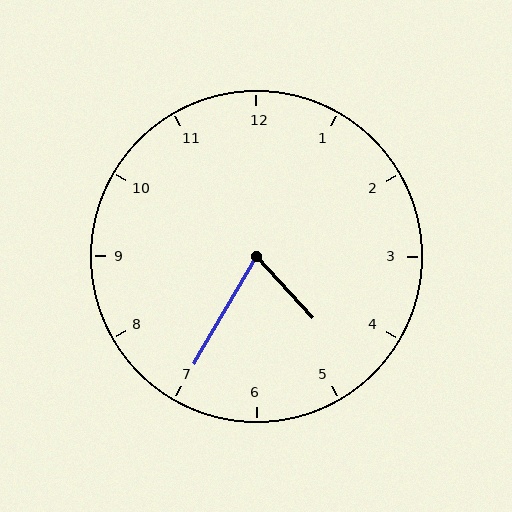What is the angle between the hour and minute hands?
Approximately 72 degrees.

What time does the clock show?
4:35.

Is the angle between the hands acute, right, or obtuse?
It is acute.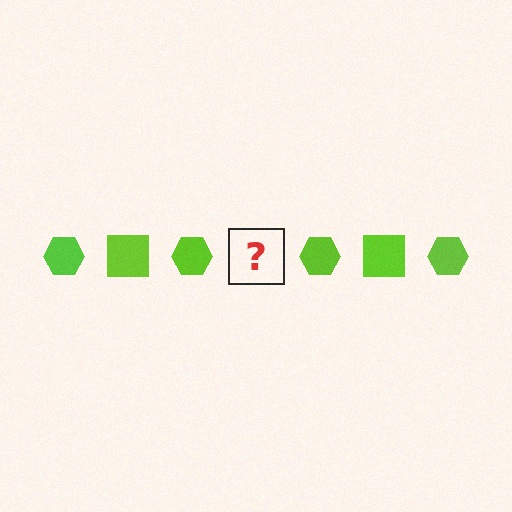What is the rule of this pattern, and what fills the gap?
The rule is that the pattern cycles through hexagon, square shapes in lime. The gap should be filled with a lime square.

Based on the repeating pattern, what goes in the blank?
The blank should be a lime square.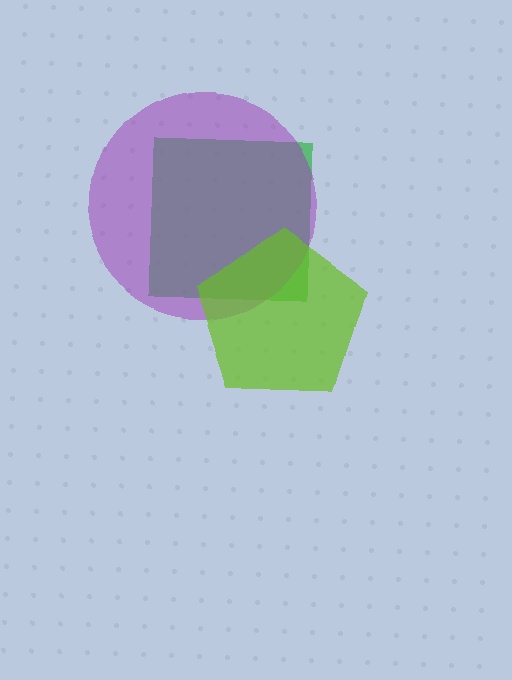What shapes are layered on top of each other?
The layered shapes are: a green square, a purple circle, a lime pentagon.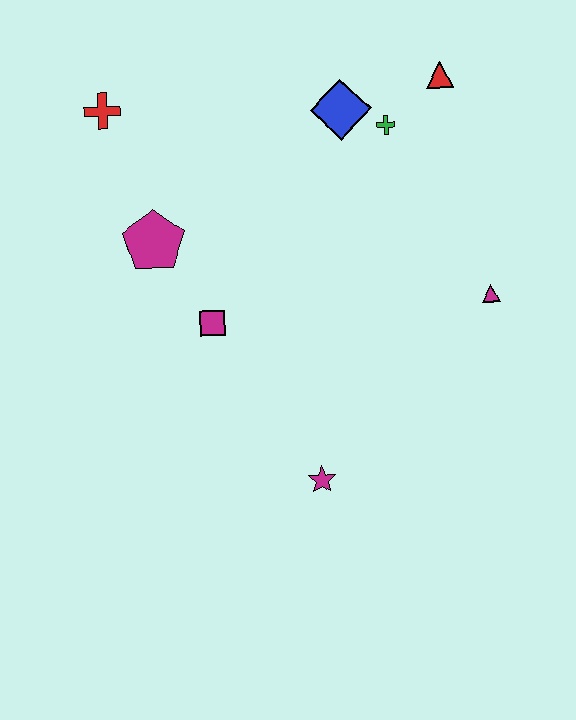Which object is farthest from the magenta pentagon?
The magenta triangle is farthest from the magenta pentagon.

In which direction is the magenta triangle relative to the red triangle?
The magenta triangle is below the red triangle.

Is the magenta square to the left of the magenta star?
Yes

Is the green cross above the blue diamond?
No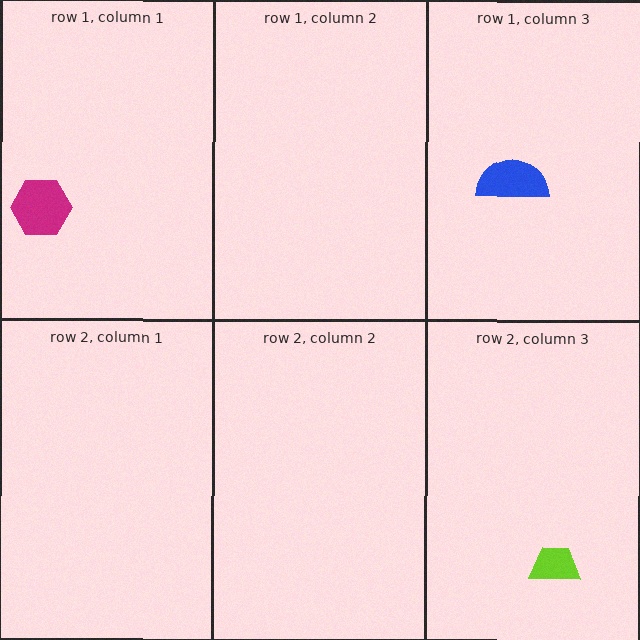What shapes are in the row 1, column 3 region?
The blue semicircle.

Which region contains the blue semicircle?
The row 1, column 3 region.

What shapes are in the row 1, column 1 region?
The magenta hexagon.